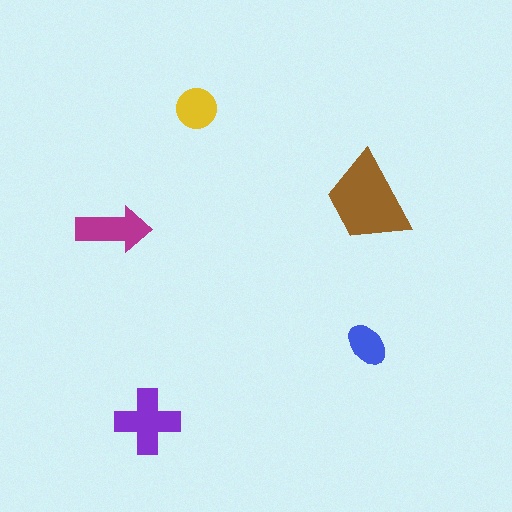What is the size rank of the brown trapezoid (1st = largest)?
1st.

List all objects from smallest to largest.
The blue ellipse, the yellow circle, the magenta arrow, the purple cross, the brown trapezoid.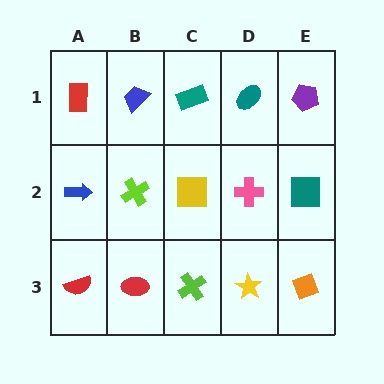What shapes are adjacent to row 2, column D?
A teal ellipse (row 1, column D), a yellow star (row 3, column D), a yellow square (row 2, column C), a teal square (row 2, column E).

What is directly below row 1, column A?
A blue arrow.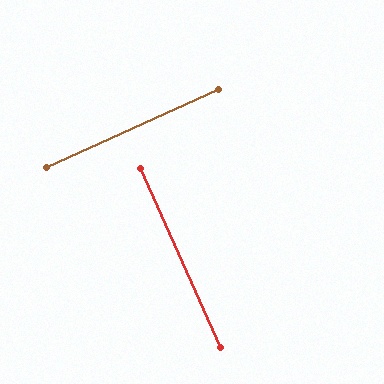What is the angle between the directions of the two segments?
Approximately 90 degrees.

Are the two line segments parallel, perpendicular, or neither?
Perpendicular — they meet at approximately 90°.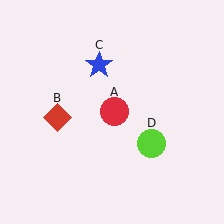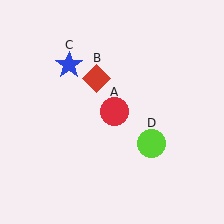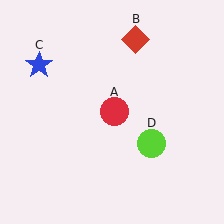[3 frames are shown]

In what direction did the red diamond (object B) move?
The red diamond (object B) moved up and to the right.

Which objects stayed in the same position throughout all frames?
Red circle (object A) and lime circle (object D) remained stationary.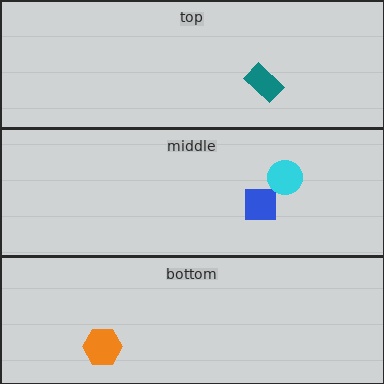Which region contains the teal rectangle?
The top region.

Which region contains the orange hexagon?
The bottom region.